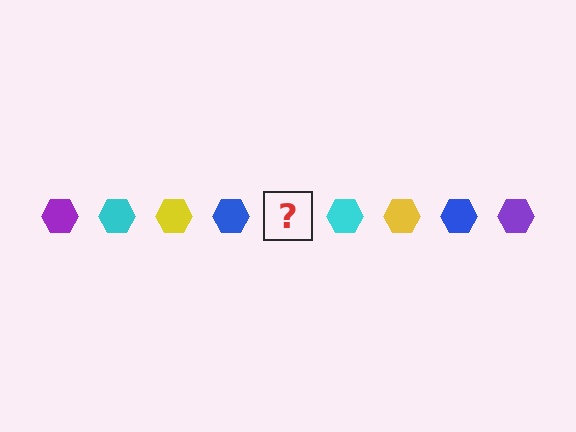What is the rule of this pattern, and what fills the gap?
The rule is that the pattern cycles through purple, cyan, yellow, blue hexagons. The gap should be filled with a purple hexagon.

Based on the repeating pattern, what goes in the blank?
The blank should be a purple hexagon.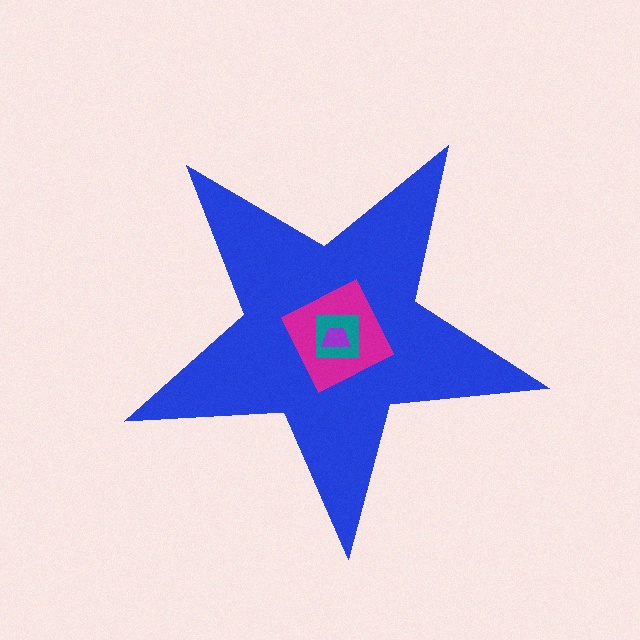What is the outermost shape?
The blue star.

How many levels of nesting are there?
4.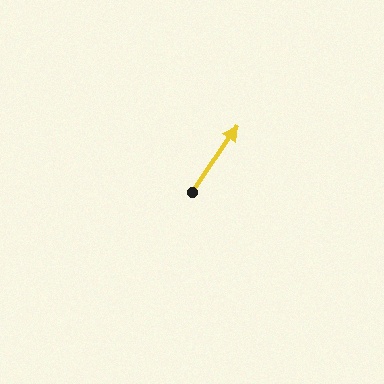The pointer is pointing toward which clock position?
Roughly 1 o'clock.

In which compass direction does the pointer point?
Northeast.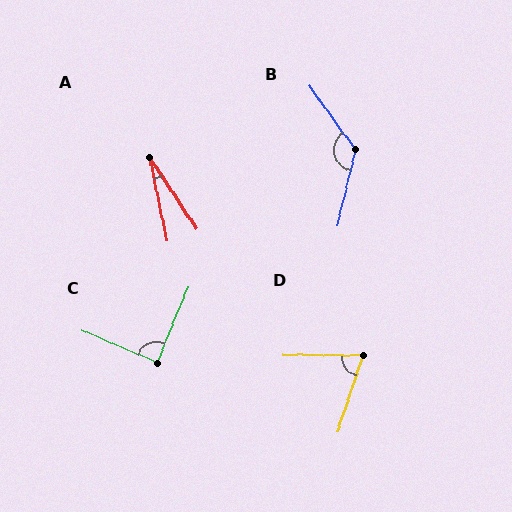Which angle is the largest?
B, at approximately 131 degrees.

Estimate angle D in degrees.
Approximately 72 degrees.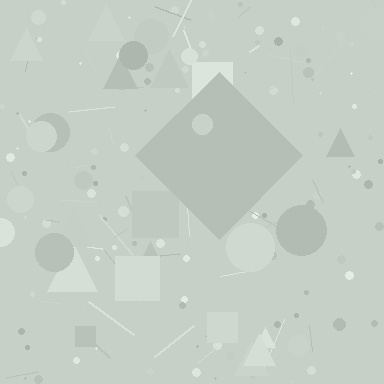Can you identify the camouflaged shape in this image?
The camouflaged shape is a diamond.